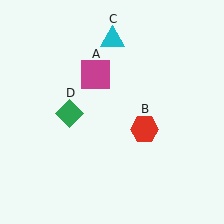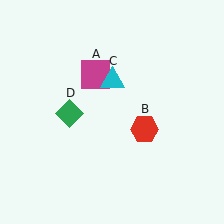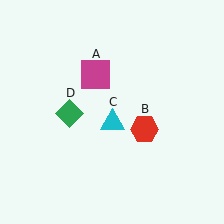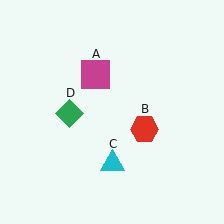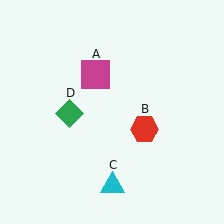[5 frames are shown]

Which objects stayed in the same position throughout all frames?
Magenta square (object A) and red hexagon (object B) and green diamond (object D) remained stationary.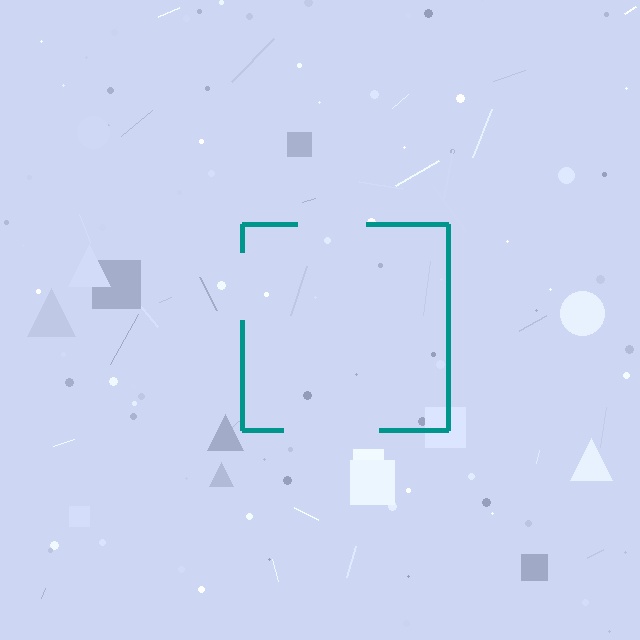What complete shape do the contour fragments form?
The contour fragments form a square.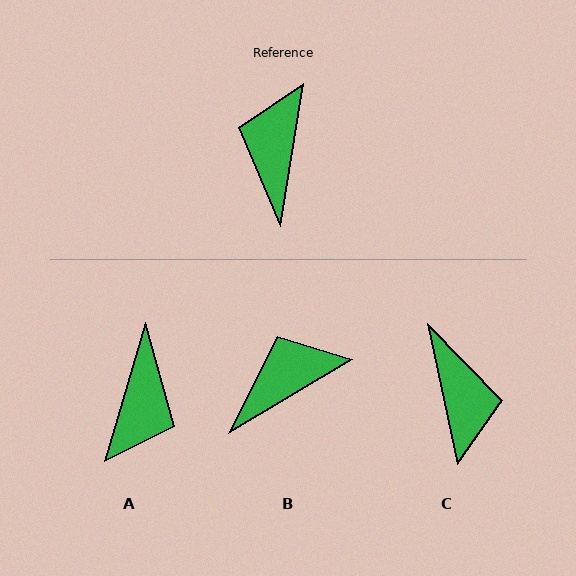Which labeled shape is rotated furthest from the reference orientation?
A, about 172 degrees away.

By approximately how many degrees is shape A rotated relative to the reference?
Approximately 172 degrees counter-clockwise.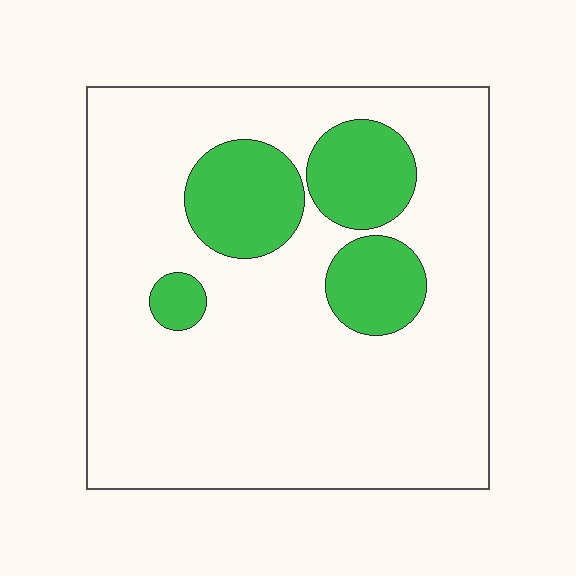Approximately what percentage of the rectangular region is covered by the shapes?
Approximately 20%.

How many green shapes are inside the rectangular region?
4.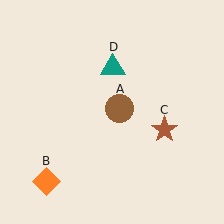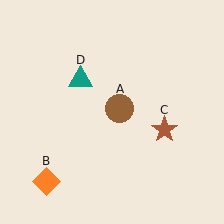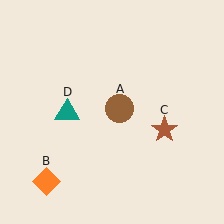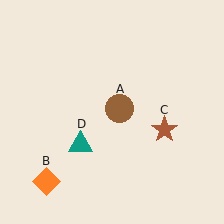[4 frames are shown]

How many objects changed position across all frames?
1 object changed position: teal triangle (object D).